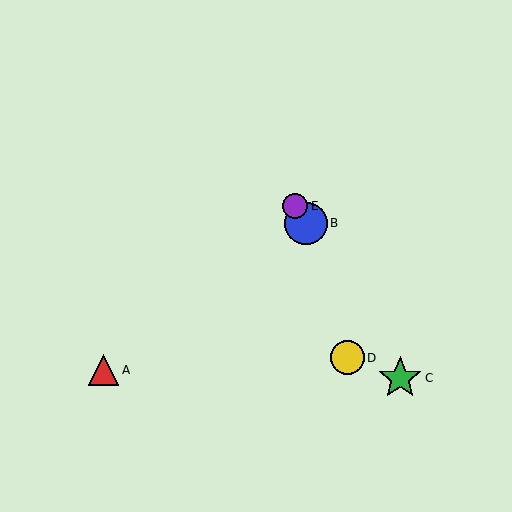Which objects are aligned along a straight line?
Objects B, C, E are aligned along a straight line.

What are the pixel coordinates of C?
Object C is at (400, 378).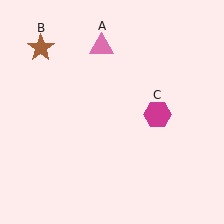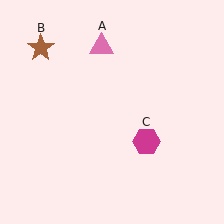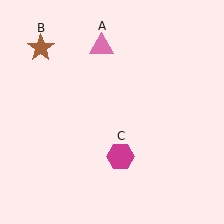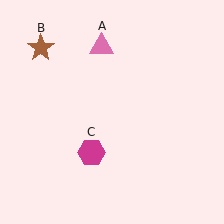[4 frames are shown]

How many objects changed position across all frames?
1 object changed position: magenta hexagon (object C).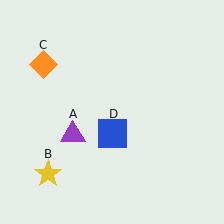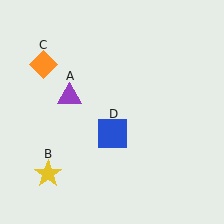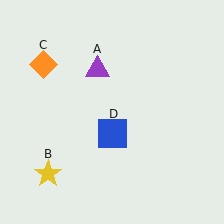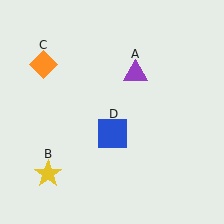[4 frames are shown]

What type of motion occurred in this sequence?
The purple triangle (object A) rotated clockwise around the center of the scene.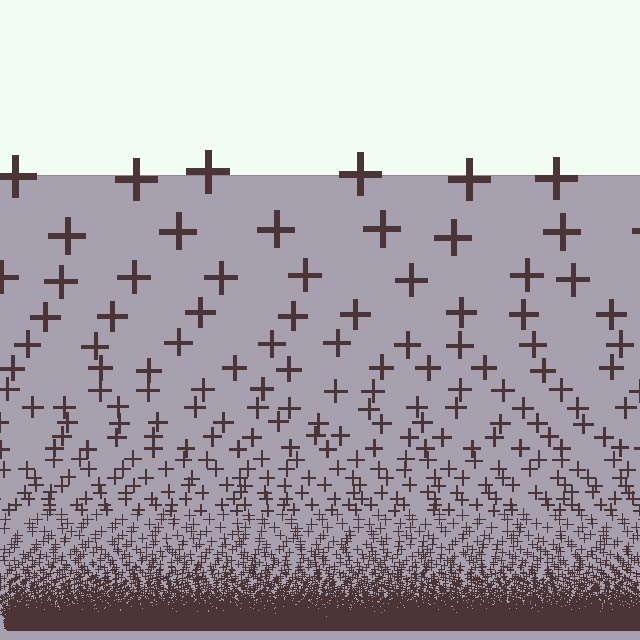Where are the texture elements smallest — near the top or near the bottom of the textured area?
Near the bottom.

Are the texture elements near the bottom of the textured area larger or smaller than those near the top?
Smaller. The gradient is inverted — elements near the bottom are smaller and denser.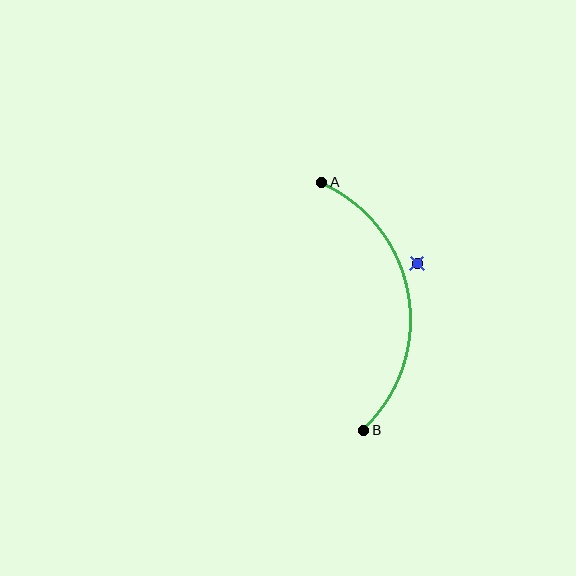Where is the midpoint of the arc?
The arc midpoint is the point on the curve farthest from the straight line joining A and B. It sits to the right of that line.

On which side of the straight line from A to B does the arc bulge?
The arc bulges to the right of the straight line connecting A and B.